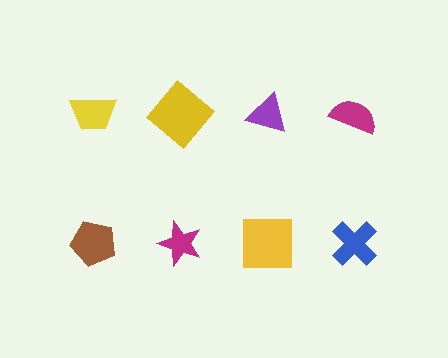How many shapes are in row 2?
4 shapes.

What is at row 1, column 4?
A magenta semicircle.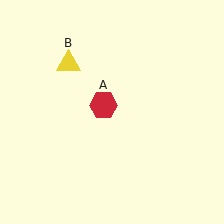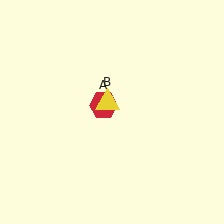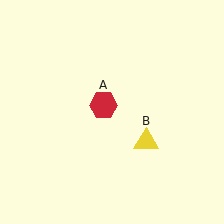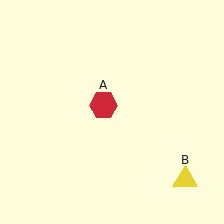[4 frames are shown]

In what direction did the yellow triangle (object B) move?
The yellow triangle (object B) moved down and to the right.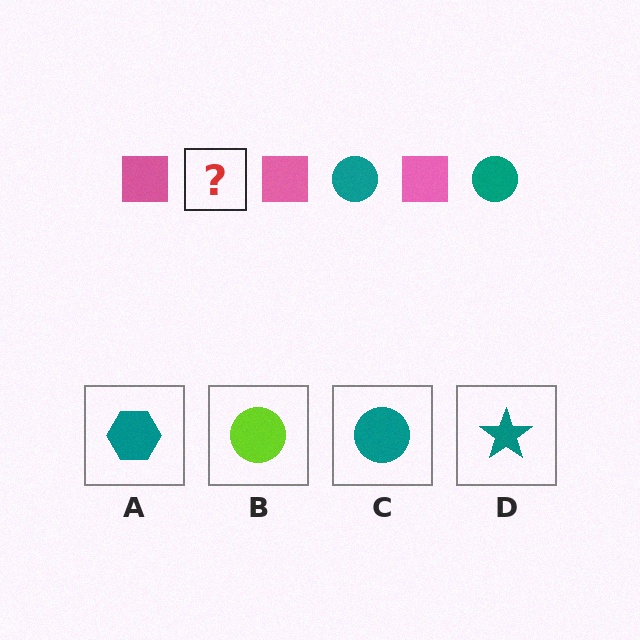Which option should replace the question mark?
Option C.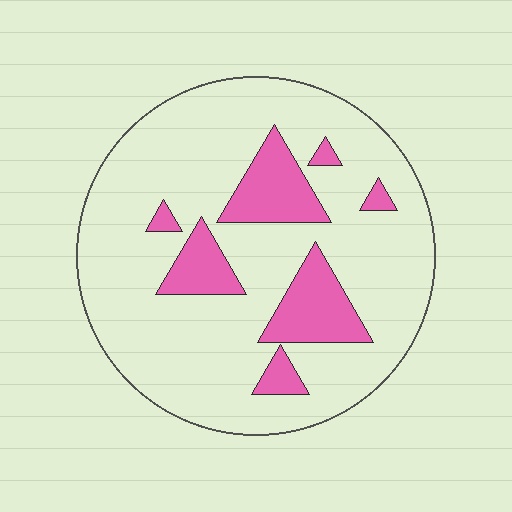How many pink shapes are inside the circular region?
7.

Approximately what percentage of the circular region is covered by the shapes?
Approximately 20%.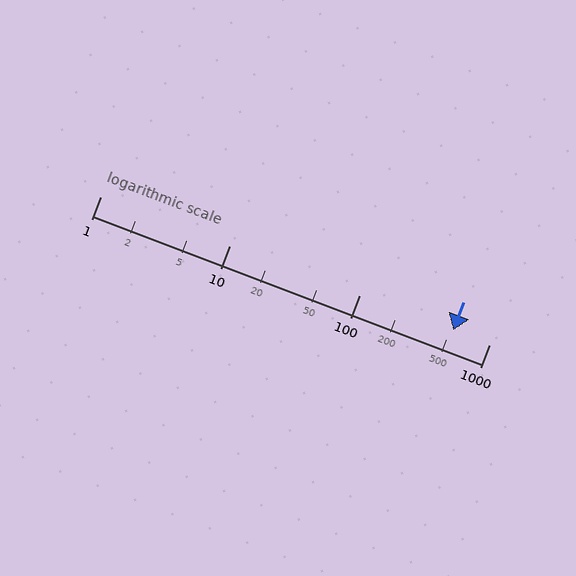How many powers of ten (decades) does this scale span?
The scale spans 3 decades, from 1 to 1000.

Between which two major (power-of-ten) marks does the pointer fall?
The pointer is between 100 and 1000.